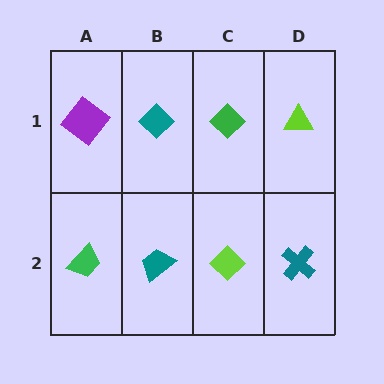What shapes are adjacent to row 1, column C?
A lime diamond (row 2, column C), a teal diamond (row 1, column B), a lime triangle (row 1, column D).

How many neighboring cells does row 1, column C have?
3.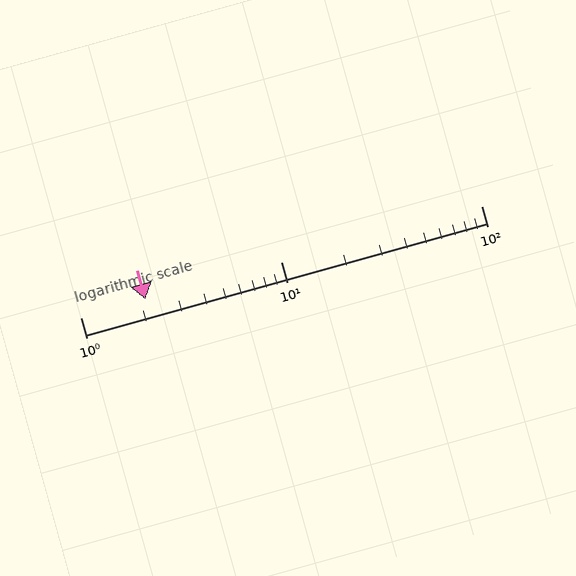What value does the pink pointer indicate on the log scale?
The pointer indicates approximately 2.1.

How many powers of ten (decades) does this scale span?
The scale spans 2 decades, from 1 to 100.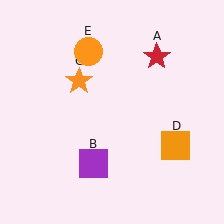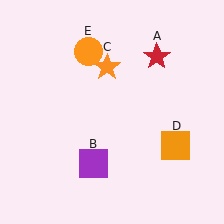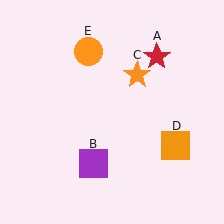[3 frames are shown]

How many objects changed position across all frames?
1 object changed position: orange star (object C).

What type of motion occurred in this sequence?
The orange star (object C) rotated clockwise around the center of the scene.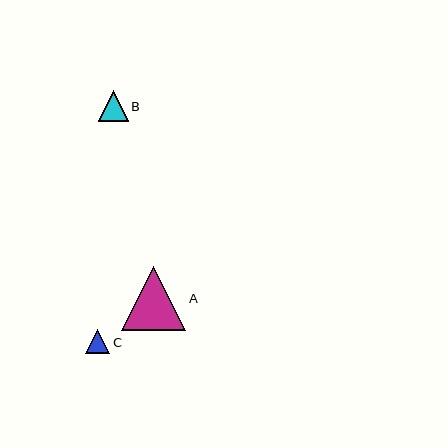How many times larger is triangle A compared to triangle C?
Triangle A is approximately 2.7 times the size of triangle C.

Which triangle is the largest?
Triangle A is the largest with a size of approximately 65 pixels.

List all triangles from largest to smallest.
From largest to smallest: A, B, C.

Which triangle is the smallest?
Triangle C is the smallest with a size of approximately 24 pixels.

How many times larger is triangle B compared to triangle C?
Triangle B is approximately 1.3 times the size of triangle C.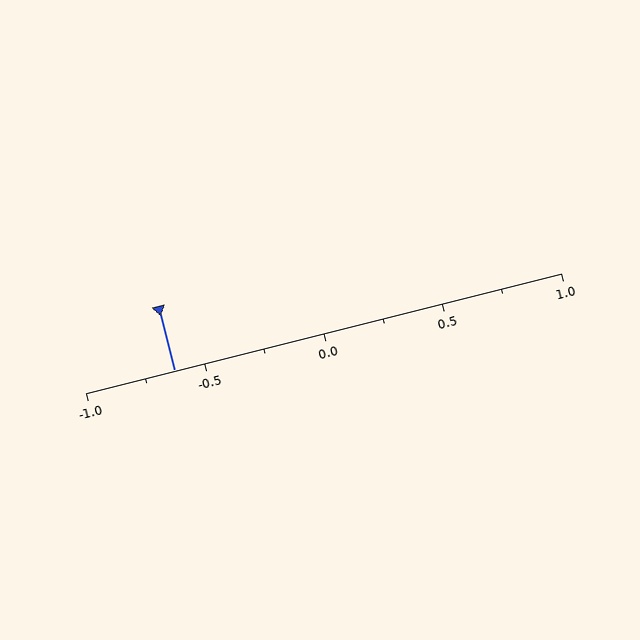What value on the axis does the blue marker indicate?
The marker indicates approximately -0.62.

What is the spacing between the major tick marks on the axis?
The major ticks are spaced 0.5 apart.